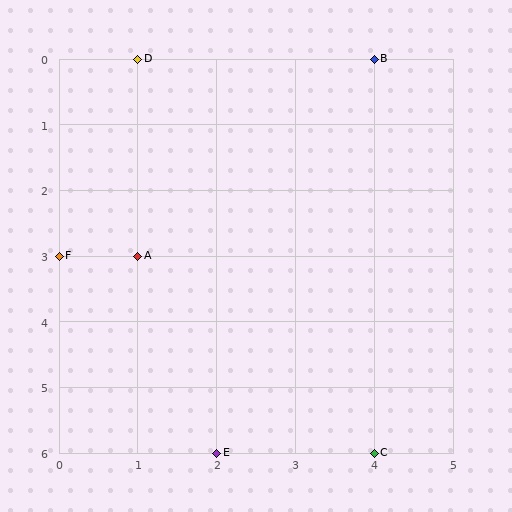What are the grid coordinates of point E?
Point E is at grid coordinates (2, 6).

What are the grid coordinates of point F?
Point F is at grid coordinates (0, 3).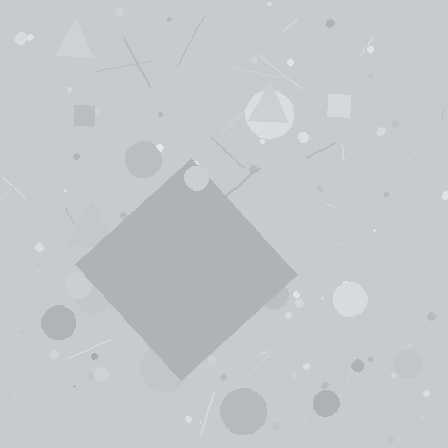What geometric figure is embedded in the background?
A diamond is embedded in the background.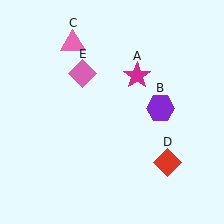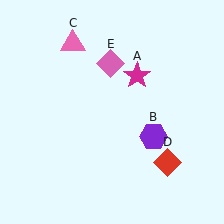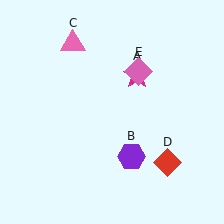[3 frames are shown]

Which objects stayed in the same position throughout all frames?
Magenta star (object A) and pink triangle (object C) and red diamond (object D) remained stationary.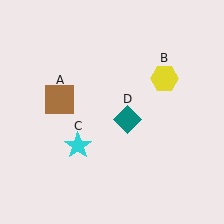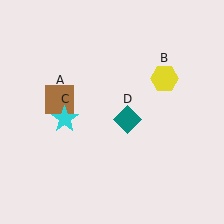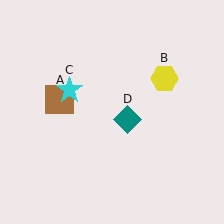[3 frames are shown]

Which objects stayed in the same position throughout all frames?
Brown square (object A) and yellow hexagon (object B) and teal diamond (object D) remained stationary.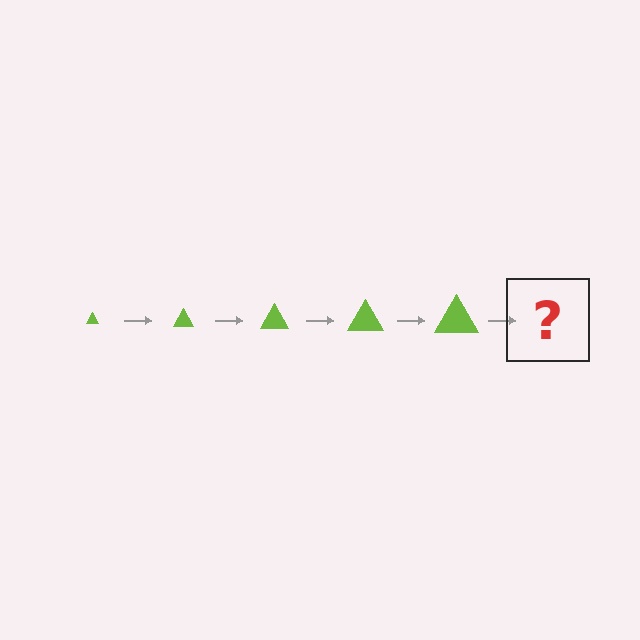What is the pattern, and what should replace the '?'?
The pattern is that the triangle gets progressively larger each step. The '?' should be a lime triangle, larger than the previous one.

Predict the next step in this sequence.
The next step is a lime triangle, larger than the previous one.